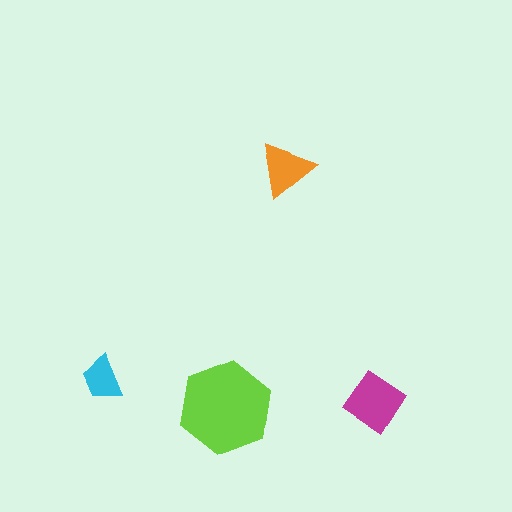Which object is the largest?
The lime hexagon.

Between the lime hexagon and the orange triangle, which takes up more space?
The lime hexagon.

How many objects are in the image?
There are 4 objects in the image.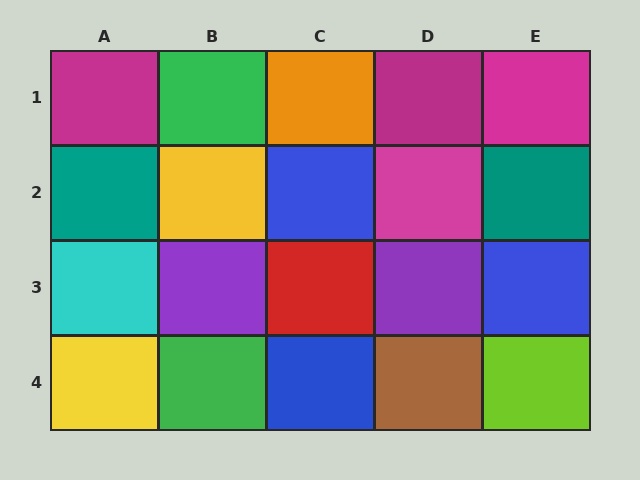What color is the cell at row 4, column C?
Blue.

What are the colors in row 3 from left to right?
Cyan, purple, red, purple, blue.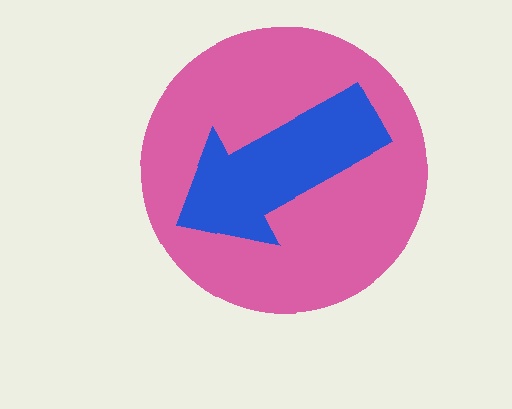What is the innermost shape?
The blue arrow.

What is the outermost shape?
The pink circle.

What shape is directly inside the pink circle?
The blue arrow.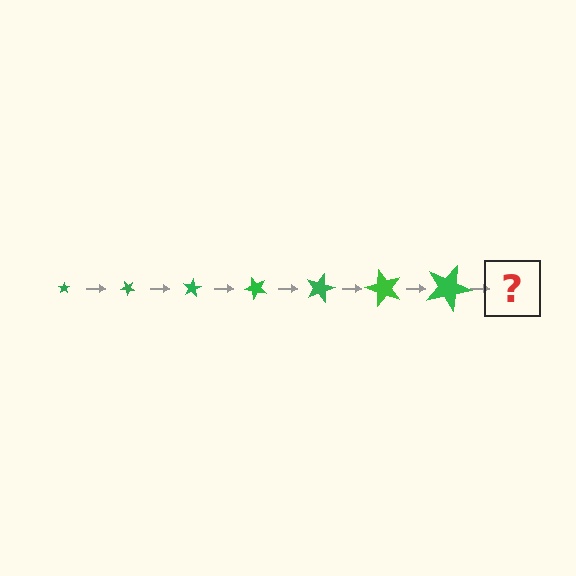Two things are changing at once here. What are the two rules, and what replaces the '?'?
The two rules are that the star grows larger each step and it rotates 40 degrees each step. The '?' should be a star, larger than the previous one and rotated 280 degrees from the start.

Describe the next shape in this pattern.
It should be a star, larger than the previous one and rotated 280 degrees from the start.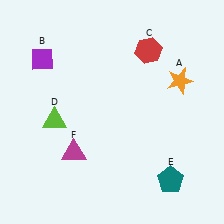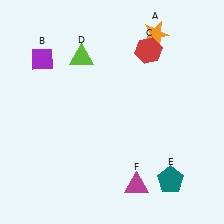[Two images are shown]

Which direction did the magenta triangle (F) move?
The magenta triangle (F) moved right.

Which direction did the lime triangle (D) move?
The lime triangle (D) moved up.